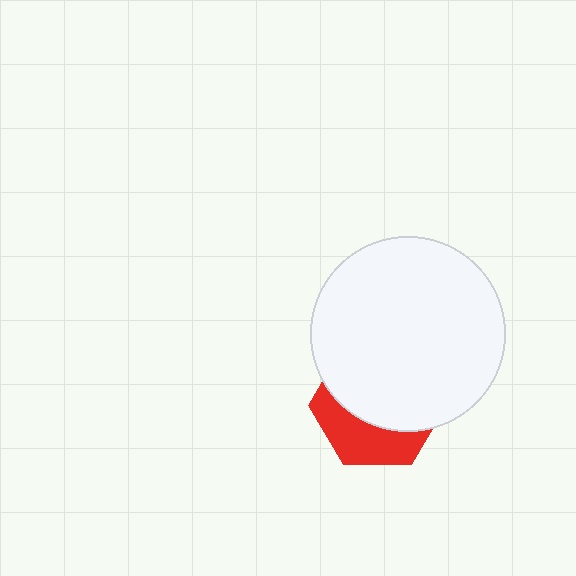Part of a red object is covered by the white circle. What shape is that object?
It is a hexagon.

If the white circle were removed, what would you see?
You would see the complete red hexagon.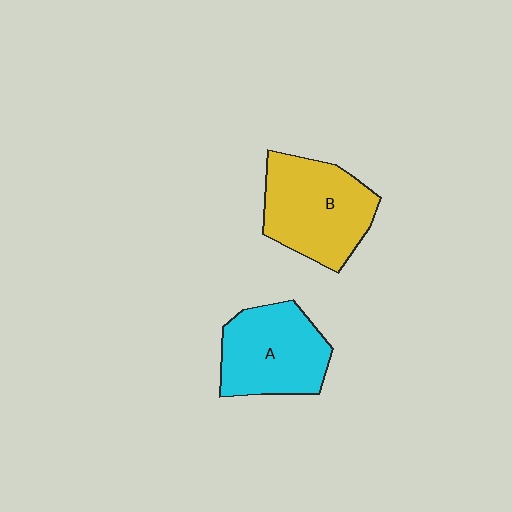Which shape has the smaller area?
Shape A (cyan).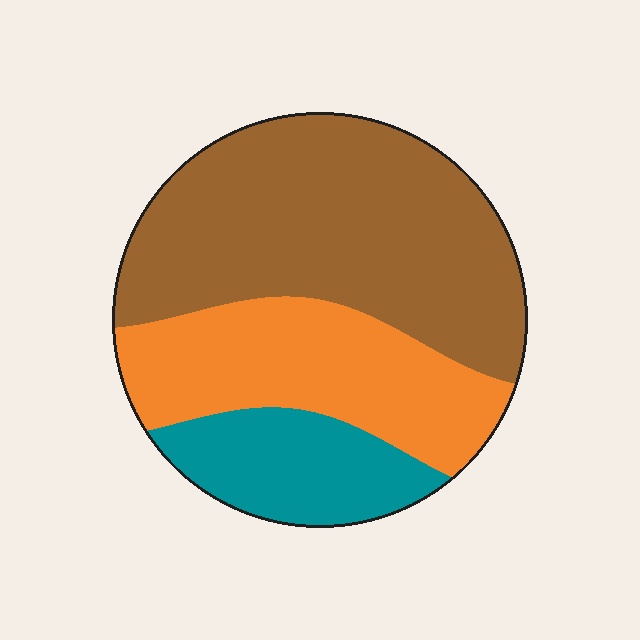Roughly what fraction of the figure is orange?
Orange takes up between a sixth and a third of the figure.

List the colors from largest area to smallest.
From largest to smallest: brown, orange, teal.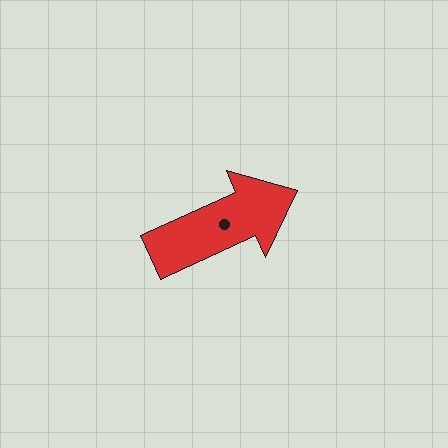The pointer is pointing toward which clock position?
Roughly 2 o'clock.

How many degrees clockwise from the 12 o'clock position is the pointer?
Approximately 66 degrees.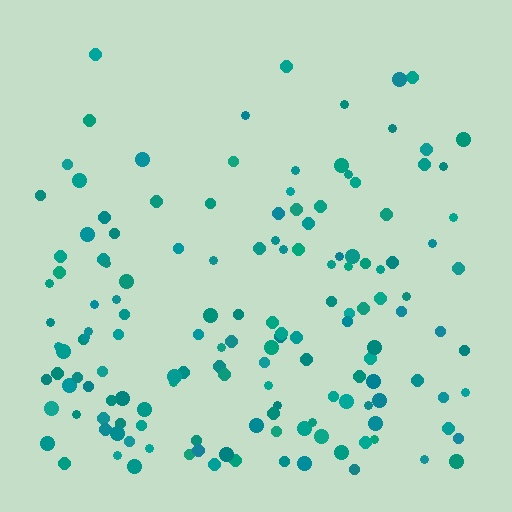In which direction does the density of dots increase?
From top to bottom, with the bottom side densest.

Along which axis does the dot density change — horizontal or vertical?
Vertical.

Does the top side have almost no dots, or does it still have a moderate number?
Still a moderate number, just noticeably fewer than the bottom.